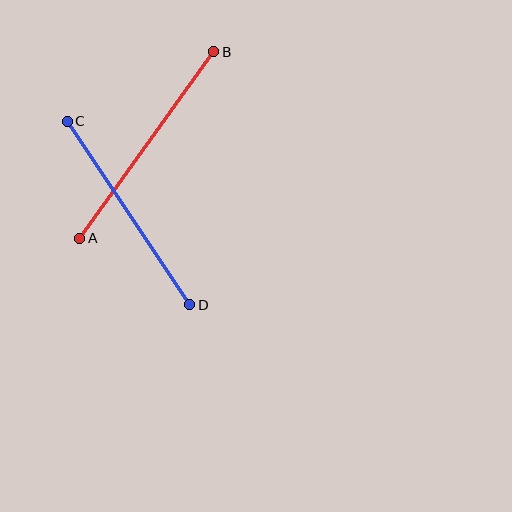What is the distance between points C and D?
The distance is approximately 221 pixels.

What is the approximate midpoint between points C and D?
The midpoint is at approximately (128, 213) pixels.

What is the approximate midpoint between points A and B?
The midpoint is at approximately (147, 145) pixels.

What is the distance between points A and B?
The distance is approximately 230 pixels.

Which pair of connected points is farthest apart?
Points A and B are farthest apart.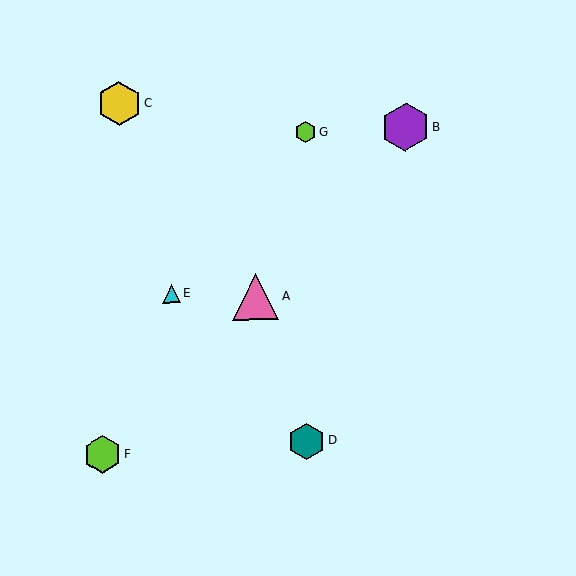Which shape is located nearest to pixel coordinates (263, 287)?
The pink triangle (labeled A) at (256, 297) is nearest to that location.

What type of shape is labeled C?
Shape C is a yellow hexagon.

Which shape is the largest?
The purple hexagon (labeled B) is the largest.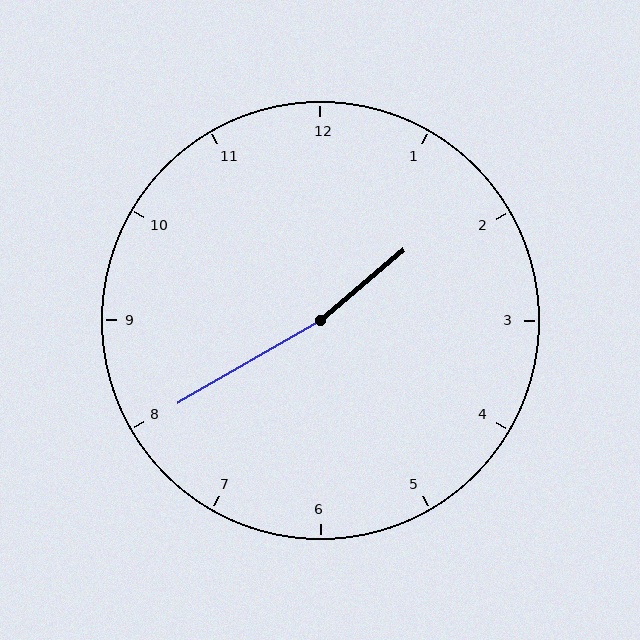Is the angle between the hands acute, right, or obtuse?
It is obtuse.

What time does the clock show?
1:40.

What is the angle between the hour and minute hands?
Approximately 170 degrees.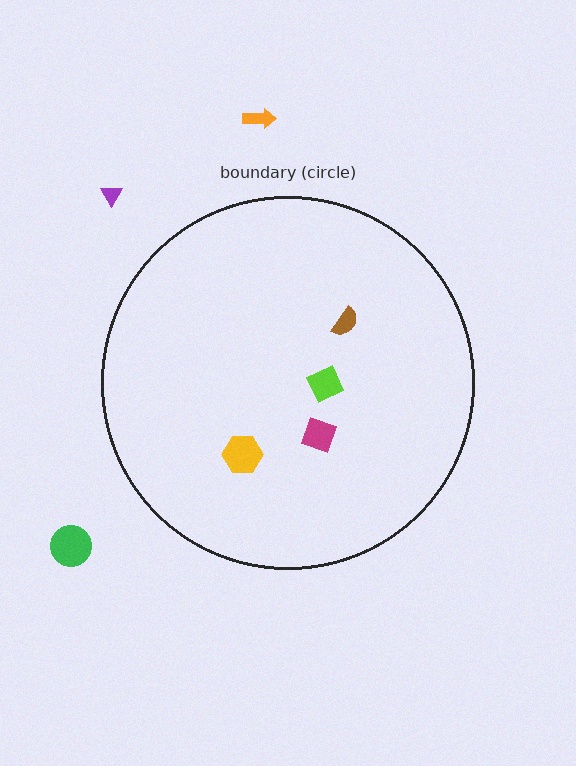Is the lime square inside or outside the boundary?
Inside.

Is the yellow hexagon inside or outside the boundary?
Inside.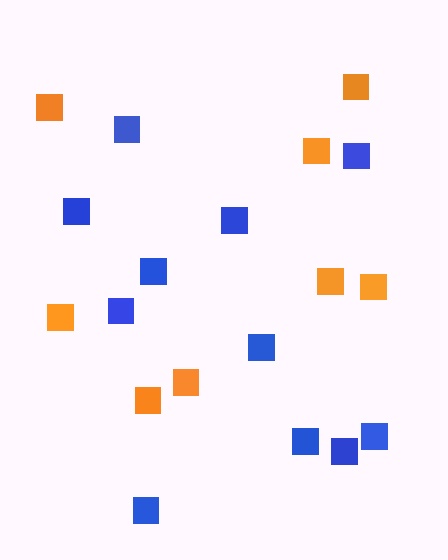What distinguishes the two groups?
There are 2 groups: one group of orange squares (8) and one group of blue squares (11).